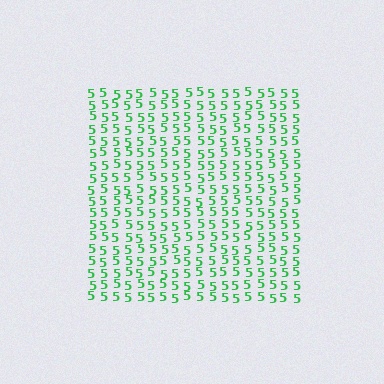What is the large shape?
The large shape is a square.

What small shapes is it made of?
It is made of small digit 5's.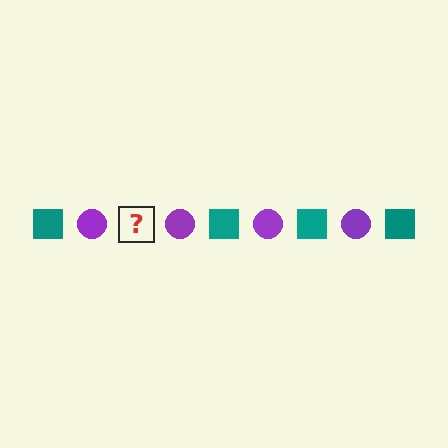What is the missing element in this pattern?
The missing element is a teal square.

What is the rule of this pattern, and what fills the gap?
The rule is that the pattern alternates between teal square and purple circle. The gap should be filled with a teal square.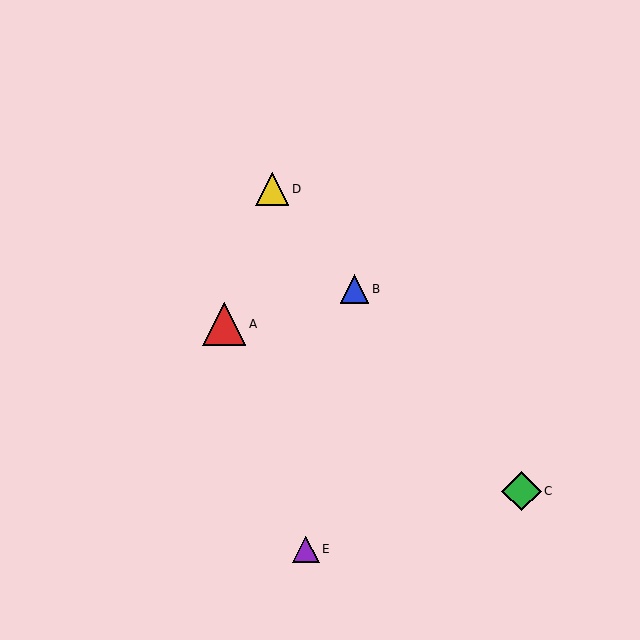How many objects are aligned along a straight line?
3 objects (B, C, D) are aligned along a straight line.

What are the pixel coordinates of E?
Object E is at (306, 549).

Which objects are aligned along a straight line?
Objects B, C, D are aligned along a straight line.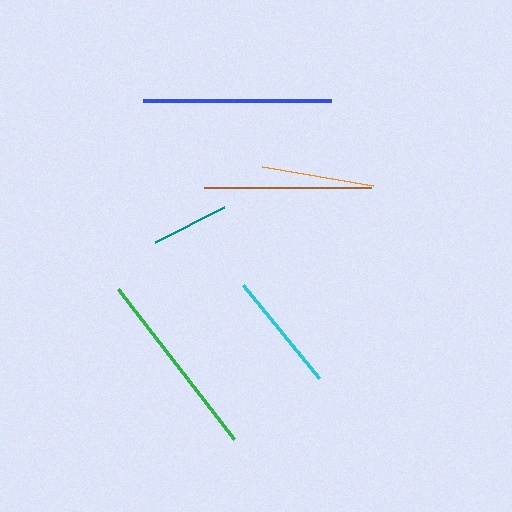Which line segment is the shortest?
The teal line is the shortest at approximately 77 pixels.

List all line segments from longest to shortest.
From longest to shortest: green, blue, brown, cyan, orange, teal.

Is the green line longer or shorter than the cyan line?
The green line is longer than the cyan line.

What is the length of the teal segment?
The teal segment is approximately 77 pixels long.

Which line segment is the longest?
The green line is the longest at approximately 190 pixels.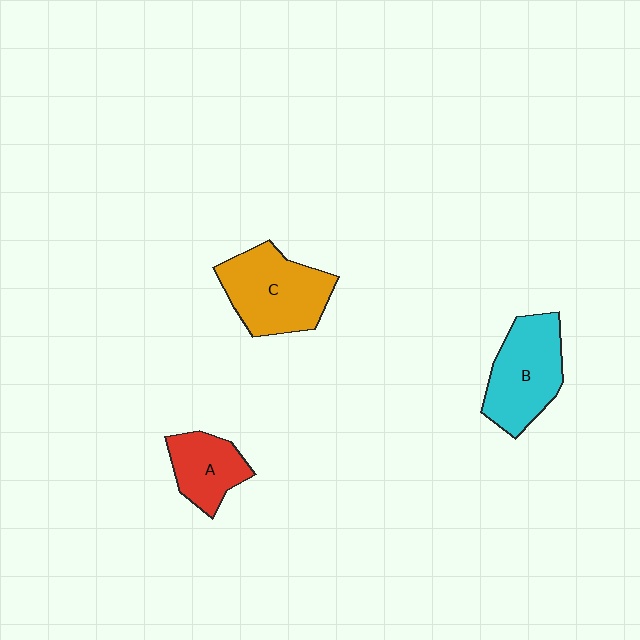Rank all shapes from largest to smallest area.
From largest to smallest: C (orange), B (cyan), A (red).